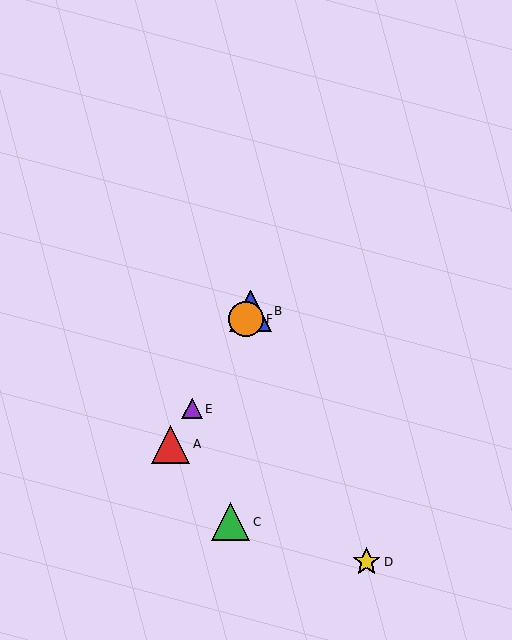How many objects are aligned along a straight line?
4 objects (A, B, E, F) are aligned along a straight line.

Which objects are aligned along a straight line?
Objects A, B, E, F are aligned along a straight line.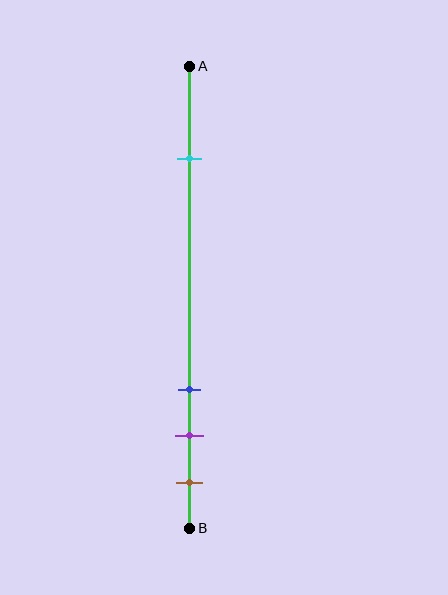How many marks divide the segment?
There are 4 marks dividing the segment.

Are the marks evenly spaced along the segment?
No, the marks are not evenly spaced.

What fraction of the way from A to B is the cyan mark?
The cyan mark is approximately 20% (0.2) of the way from A to B.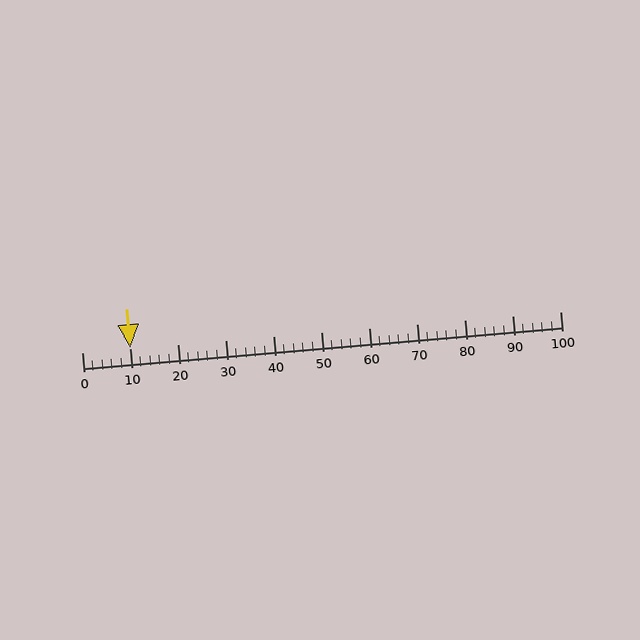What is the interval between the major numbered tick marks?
The major tick marks are spaced 10 units apart.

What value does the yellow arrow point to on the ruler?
The yellow arrow points to approximately 10.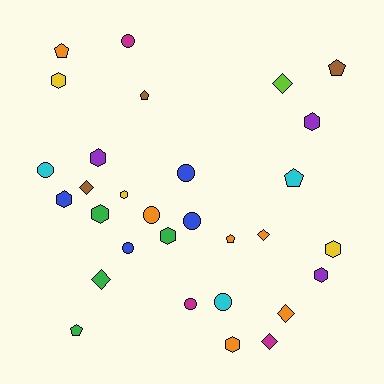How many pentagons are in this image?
There are 6 pentagons.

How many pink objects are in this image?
There are no pink objects.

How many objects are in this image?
There are 30 objects.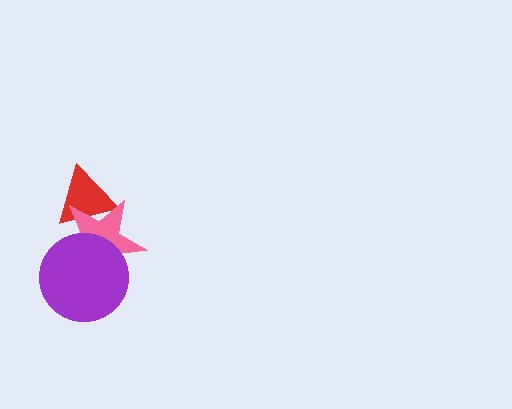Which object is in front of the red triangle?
The pink star is in front of the red triangle.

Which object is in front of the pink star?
The purple circle is in front of the pink star.